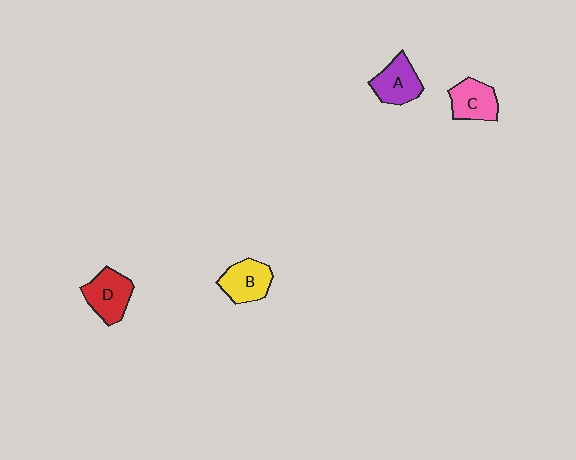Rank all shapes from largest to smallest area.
From largest to smallest: D (red), B (yellow), A (purple), C (pink).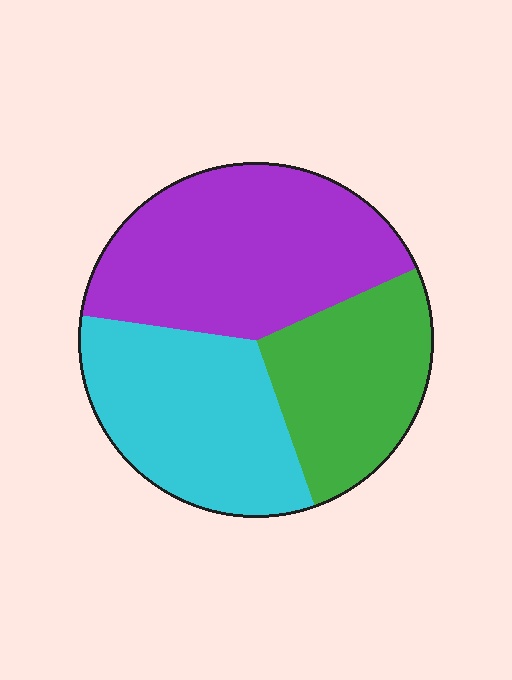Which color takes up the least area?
Green, at roughly 25%.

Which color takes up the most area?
Purple, at roughly 40%.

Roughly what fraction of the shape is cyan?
Cyan takes up about one third (1/3) of the shape.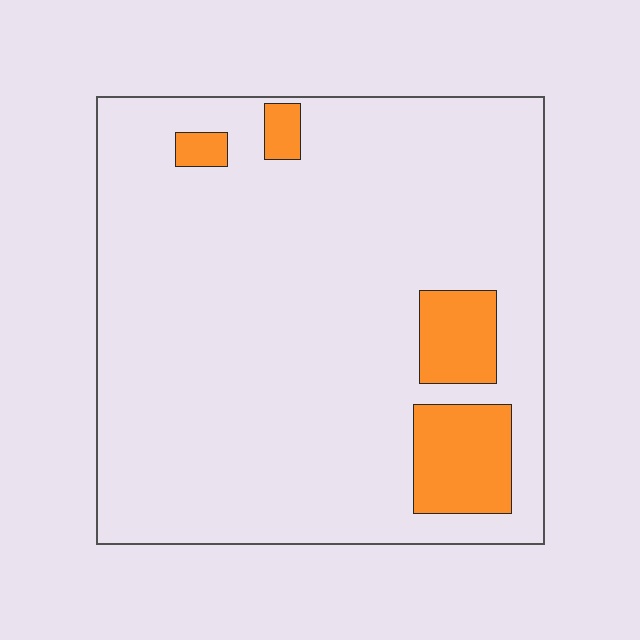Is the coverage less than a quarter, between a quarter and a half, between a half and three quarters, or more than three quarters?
Less than a quarter.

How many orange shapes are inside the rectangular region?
4.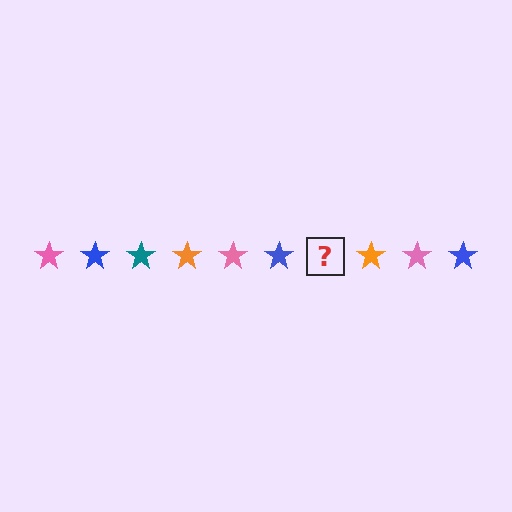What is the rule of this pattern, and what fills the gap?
The rule is that the pattern cycles through pink, blue, teal, orange stars. The gap should be filled with a teal star.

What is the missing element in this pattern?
The missing element is a teal star.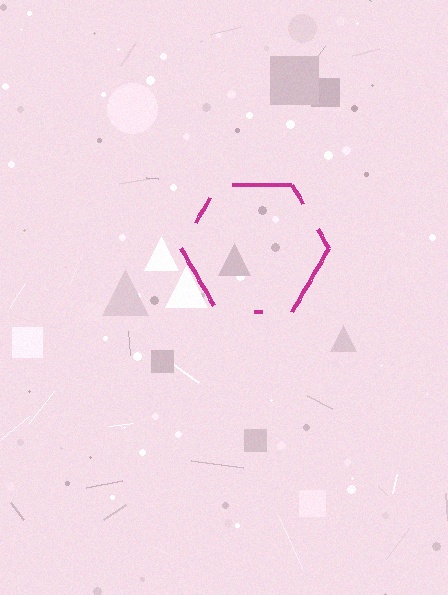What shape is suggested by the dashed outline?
The dashed outline suggests a hexagon.